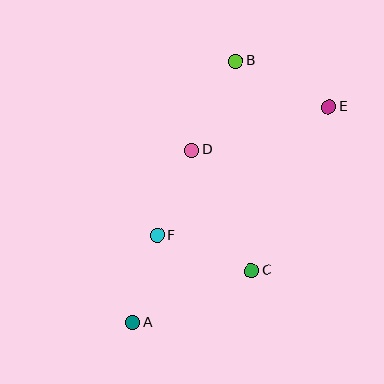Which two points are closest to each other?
Points A and F are closest to each other.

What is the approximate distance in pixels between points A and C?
The distance between A and C is approximately 129 pixels.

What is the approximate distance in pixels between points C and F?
The distance between C and F is approximately 100 pixels.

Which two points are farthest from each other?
Points A and E are farthest from each other.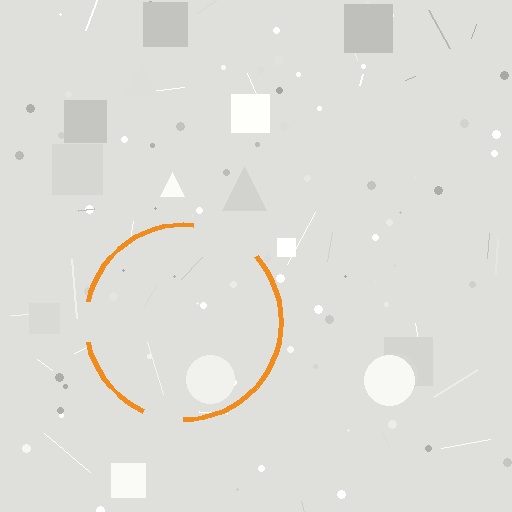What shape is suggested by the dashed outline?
The dashed outline suggests a circle.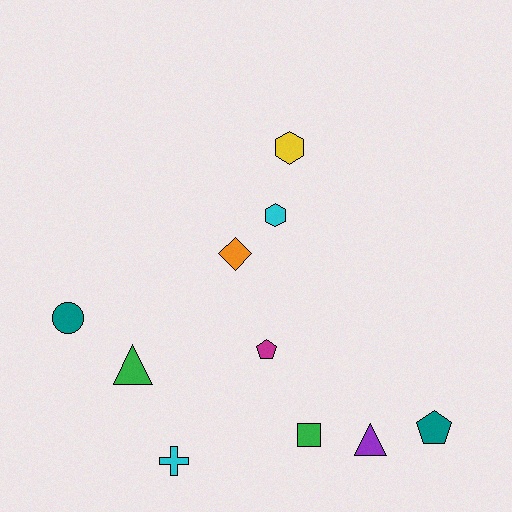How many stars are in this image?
There are no stars.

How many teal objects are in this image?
There are 2 teal objects.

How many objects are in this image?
There are 10 objects.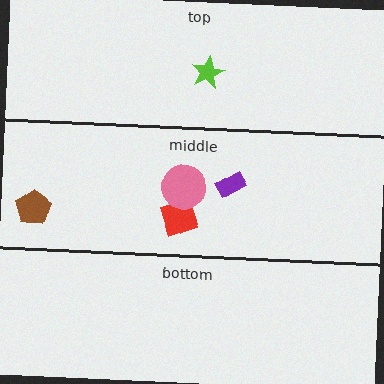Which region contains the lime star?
The top region.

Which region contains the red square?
The middle region.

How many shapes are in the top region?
1.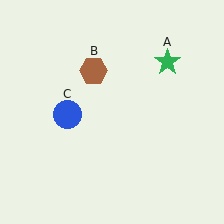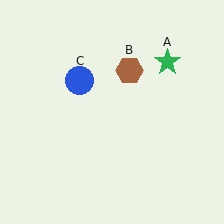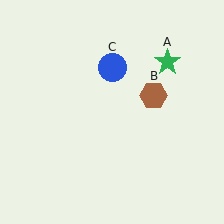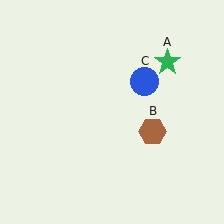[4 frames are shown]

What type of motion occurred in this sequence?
The brown hexagon (object B), blue circle (object C) rotated clockwise around the center of the scene.